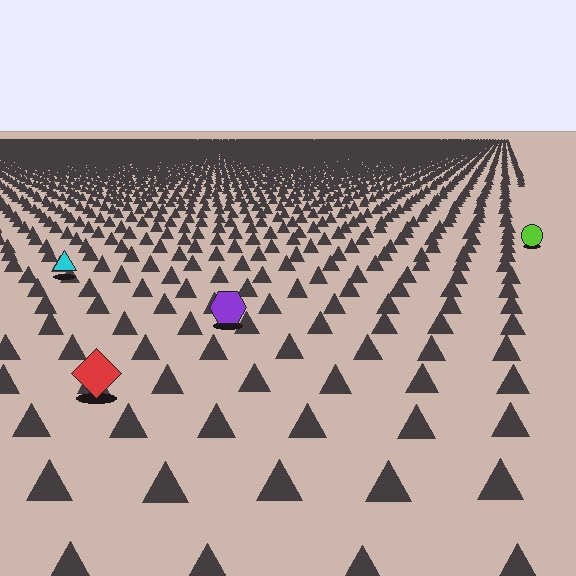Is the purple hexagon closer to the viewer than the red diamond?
No. The red diamond is closer — you can tell from the texture gradient: the ground texture is coarser near it.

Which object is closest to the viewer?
The red diamond is closest. The texture marks near it are larger and more spread out.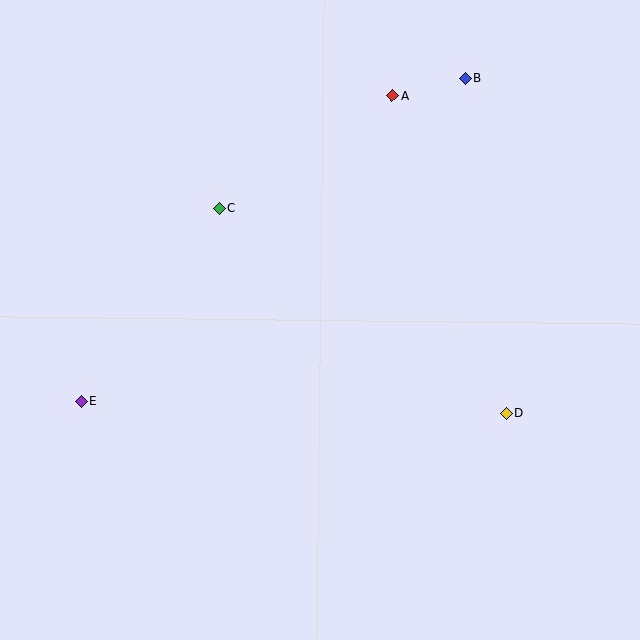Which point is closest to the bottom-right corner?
Point D is closest to the bottom-right corner.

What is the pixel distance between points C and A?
The distance between C and A is 206 pixels.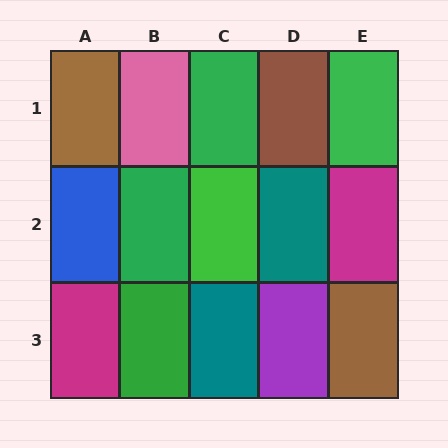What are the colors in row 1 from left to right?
Brown, pink, green, brown, green.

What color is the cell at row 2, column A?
Blue.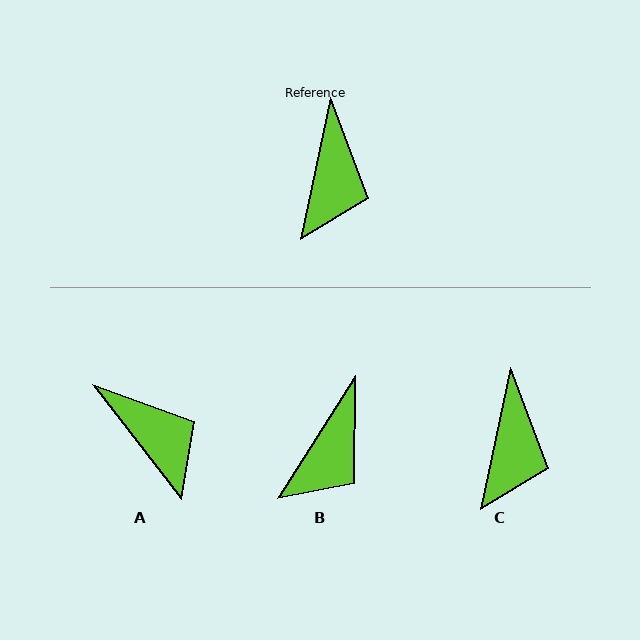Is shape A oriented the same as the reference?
No, it is off by about 50 degrees.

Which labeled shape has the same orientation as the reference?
C.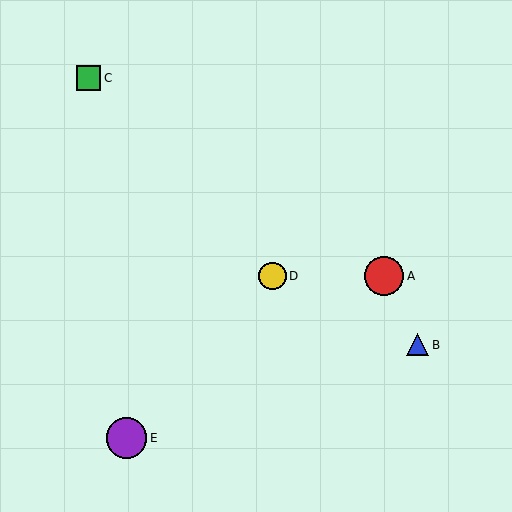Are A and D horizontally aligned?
Yes, both are at y≈276.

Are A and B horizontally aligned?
No, A is at y≈276 and B is at y≈345.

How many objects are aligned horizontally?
2 objects (A, D) are aligned horizontally.